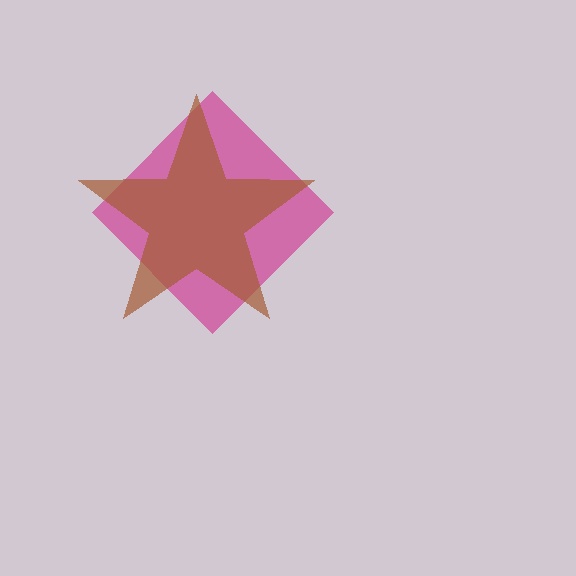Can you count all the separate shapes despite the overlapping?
Yes, there are 2 separate shapes.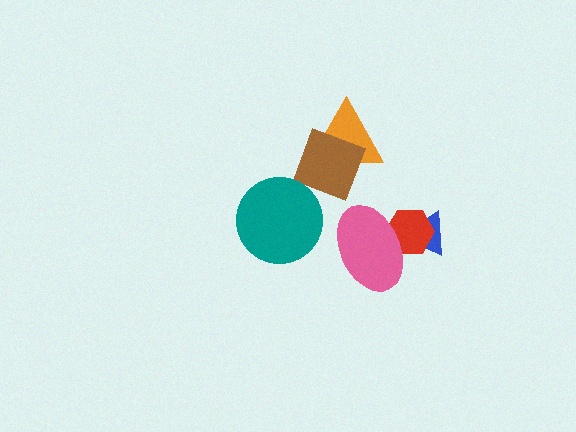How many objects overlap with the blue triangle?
2 objects overlap with the blue triangle.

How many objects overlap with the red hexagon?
2 objects overlap with the red hexagon.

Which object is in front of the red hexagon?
The pink ellipse is in front of the red hexagon.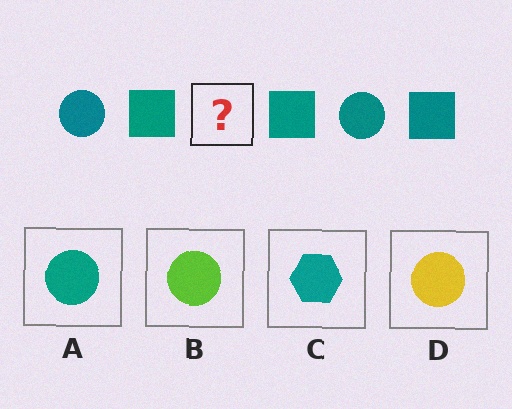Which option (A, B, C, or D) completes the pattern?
A.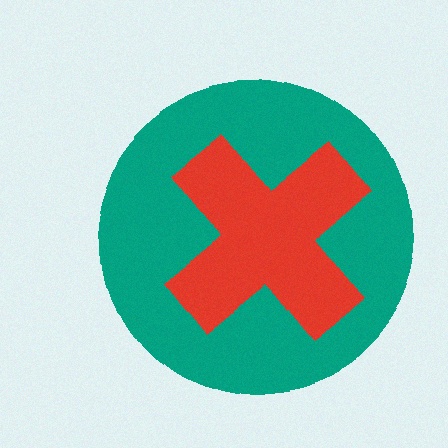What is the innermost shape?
The red cross.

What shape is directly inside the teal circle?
The red cross.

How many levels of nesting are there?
2.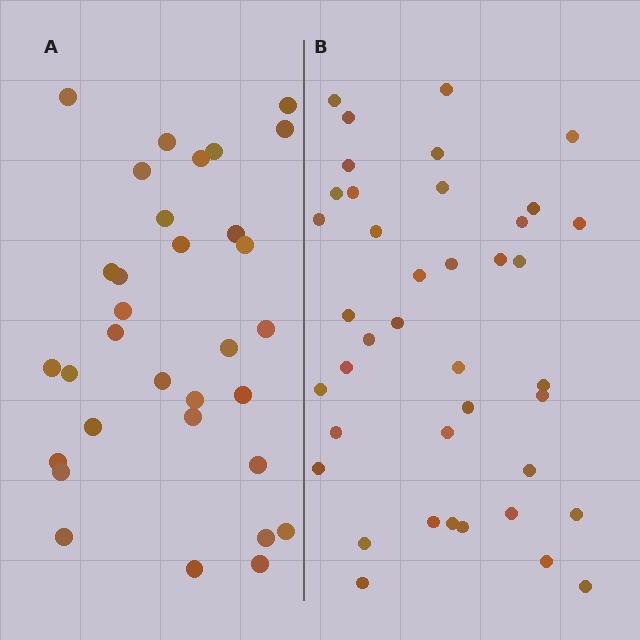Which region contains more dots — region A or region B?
Region B (the right region) has more dots.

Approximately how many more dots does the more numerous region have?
Region B has roughly 8 or so more dots than region A.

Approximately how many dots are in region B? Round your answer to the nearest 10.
About 40 dots.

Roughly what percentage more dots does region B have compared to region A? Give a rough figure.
About 25% more.